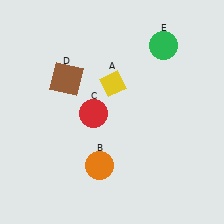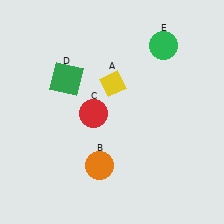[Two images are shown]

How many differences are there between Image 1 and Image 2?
There is 1 difference between the two images.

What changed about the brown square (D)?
In Image 1, D is brown. In Image 2, it changed to green.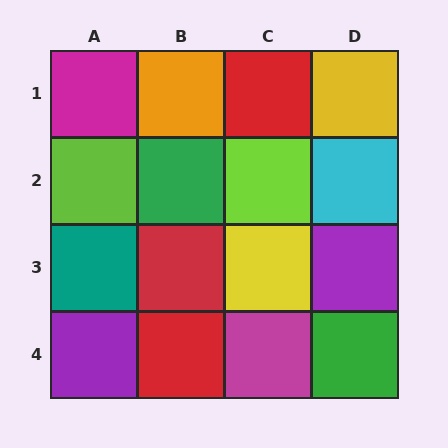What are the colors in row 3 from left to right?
Teal, red, yellow, purple.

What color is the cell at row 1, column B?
Orange.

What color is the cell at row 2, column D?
Cyan.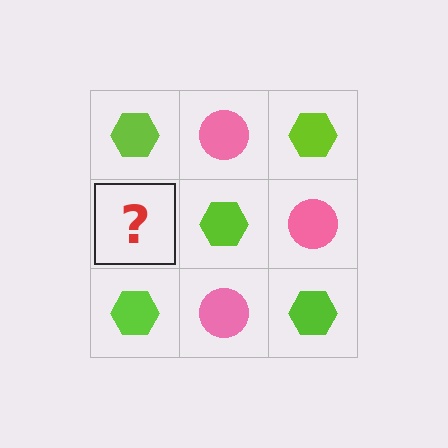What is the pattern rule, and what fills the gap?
The rule is that it alternates lime hexagon and pink circle in a checkerboard pattern. The gap should be filled with a pink circle.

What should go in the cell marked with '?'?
The missing cell should contain a pink circle.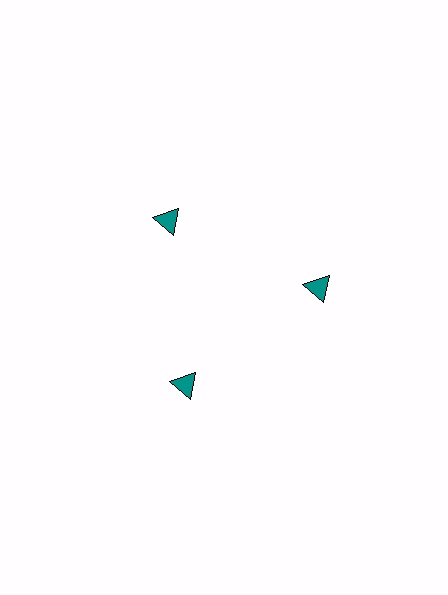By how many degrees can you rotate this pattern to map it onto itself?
The pattern maps onto itself every 120 degrees of rotation.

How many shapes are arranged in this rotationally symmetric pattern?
There are 3 shapes, arranged in 3 groups of 1.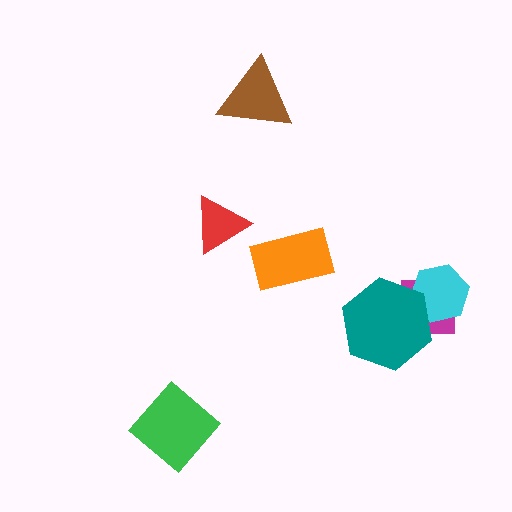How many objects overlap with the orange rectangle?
0 objects overlap with the orange rectangle.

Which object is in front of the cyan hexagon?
The teal hexagon is in front of the cyan hexagon.